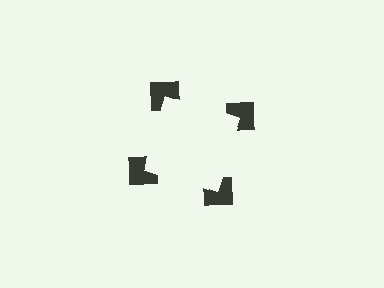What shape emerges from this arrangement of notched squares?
An illusory square — its edges are inferred from the aligned wedge cuts in the notched squares, not physically drawn.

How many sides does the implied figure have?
4 sides.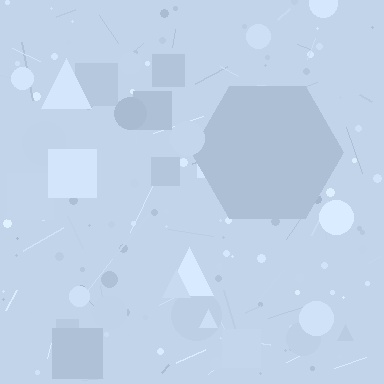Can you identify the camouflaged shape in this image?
The camouflaged shape is a hexagon.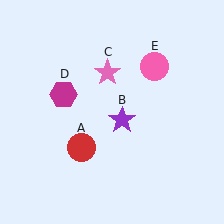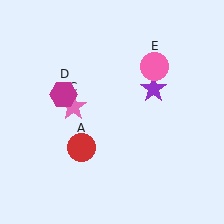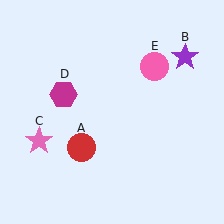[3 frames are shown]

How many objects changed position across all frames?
2 objects changed position: purple star (object B), pink star (object C).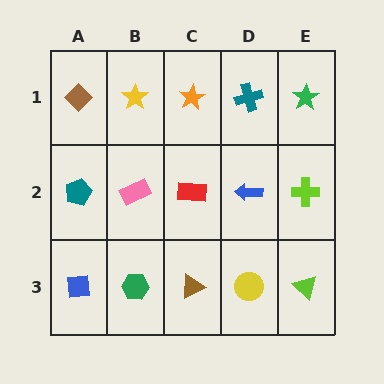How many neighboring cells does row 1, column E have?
2.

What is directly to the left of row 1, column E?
A teal cross.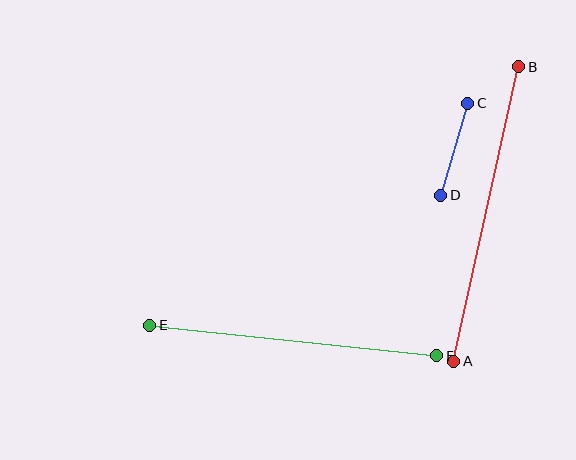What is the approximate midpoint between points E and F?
The midpoint is at approximately (293, 341) pixels.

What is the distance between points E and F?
The distance is approximately 288 pixels.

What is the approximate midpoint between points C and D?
The midpoint is at approximately (454, 149) pixels.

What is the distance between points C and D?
The distance is approximately 96 pixels.